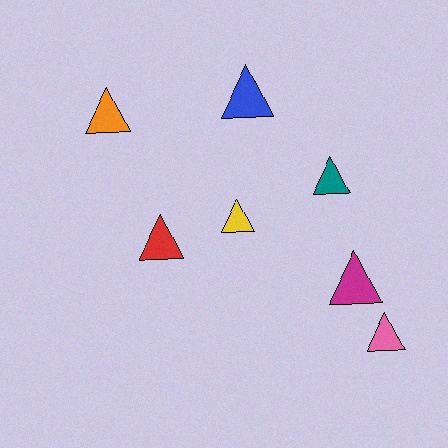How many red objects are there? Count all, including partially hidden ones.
There is 1 red object.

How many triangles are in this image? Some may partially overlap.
There are 7 triangles.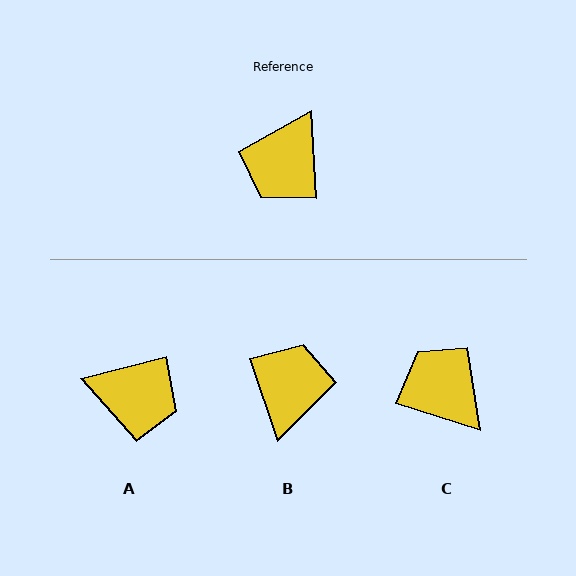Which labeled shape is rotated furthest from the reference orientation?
B, about 165 degrees away.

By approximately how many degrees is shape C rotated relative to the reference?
Approximately 111 degrees clockwise.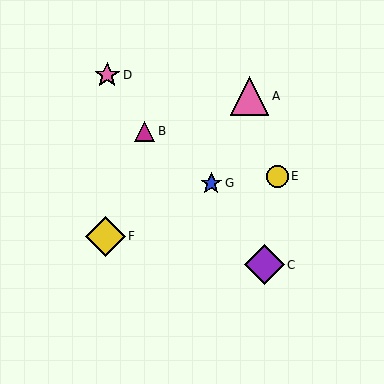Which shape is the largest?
The yellow diamond (labeled F) is the largest.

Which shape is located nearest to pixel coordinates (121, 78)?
The pink star (labeled D) at (107, 75) is nearest to that location.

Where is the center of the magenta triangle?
The center of the magenta triangle is at (144, 131).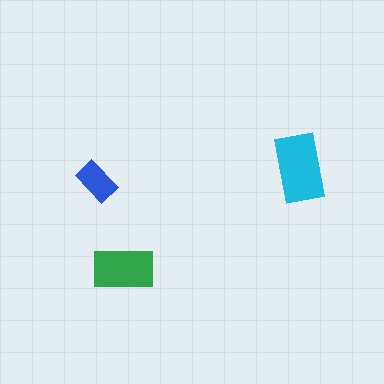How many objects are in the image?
There are 3 objects in the image.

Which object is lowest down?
The green rectangle is bottommost.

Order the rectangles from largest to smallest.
the cyan one, the green one, the blue one.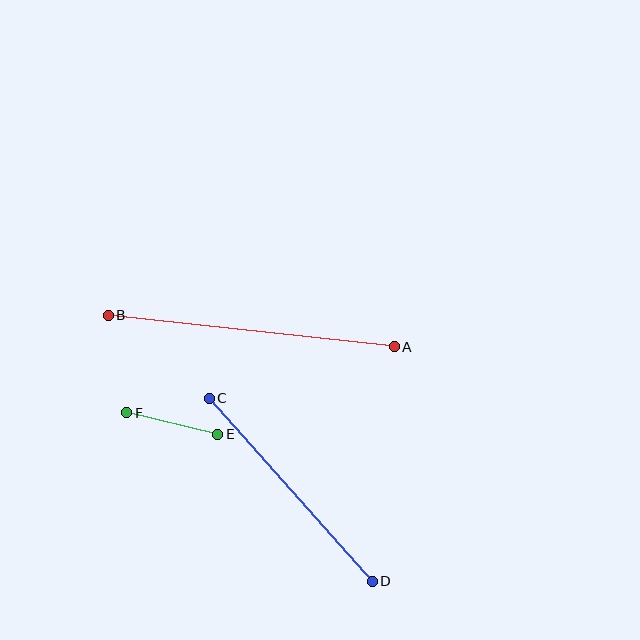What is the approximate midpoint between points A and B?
The midpoint is at approximately (251, 331) pixels.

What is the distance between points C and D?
The distance is approximately 245 pixels.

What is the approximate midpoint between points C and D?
The midpoint is at approximately (291, 490) pixels.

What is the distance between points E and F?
The distance is approximately 93 pixels.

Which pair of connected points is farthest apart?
Points A and B are farthest apart.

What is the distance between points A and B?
The distance is approximately 288 pixels.